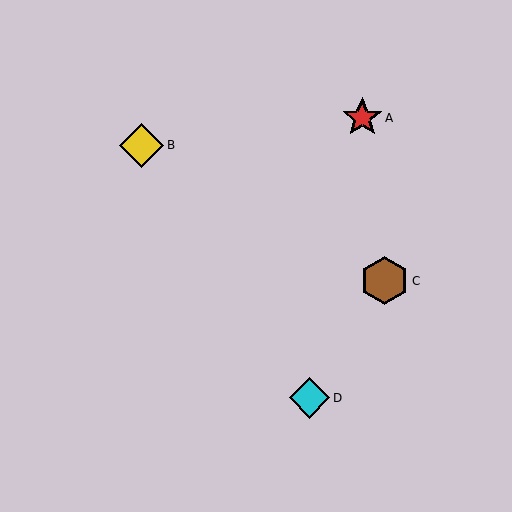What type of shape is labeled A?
Shape A is a red star.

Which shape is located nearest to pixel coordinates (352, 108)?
The red star (labeled A) at (362, 118) is nearest to that location.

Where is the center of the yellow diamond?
The center of the yellow diamond is at (142, 145).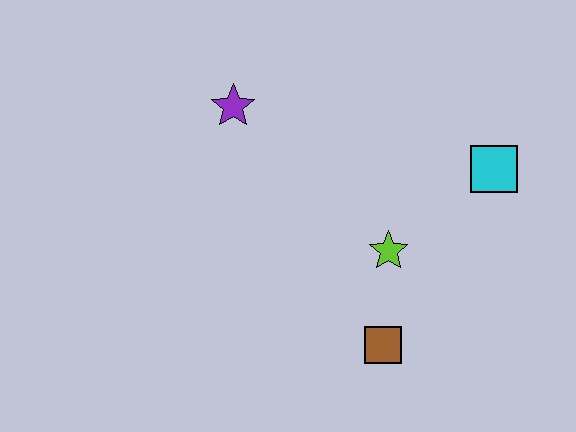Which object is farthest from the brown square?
The purple star is farthest from the brown square.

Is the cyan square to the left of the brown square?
No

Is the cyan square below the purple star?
Yes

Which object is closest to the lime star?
The brown square is closest to the lime star.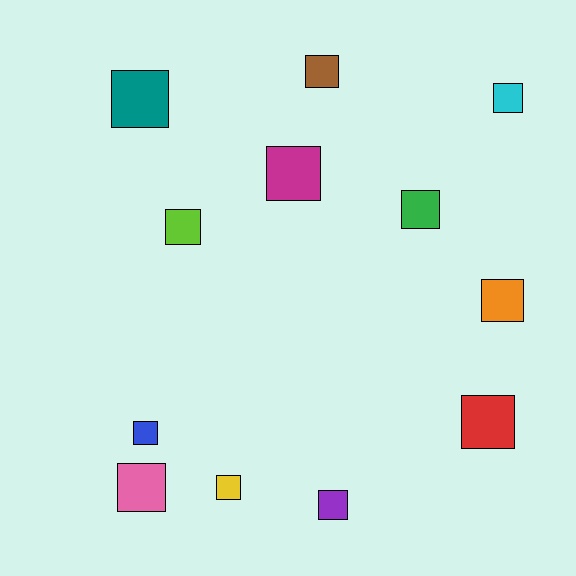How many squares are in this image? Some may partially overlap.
There are 12 squares.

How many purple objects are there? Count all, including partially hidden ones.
There is 1 purple object.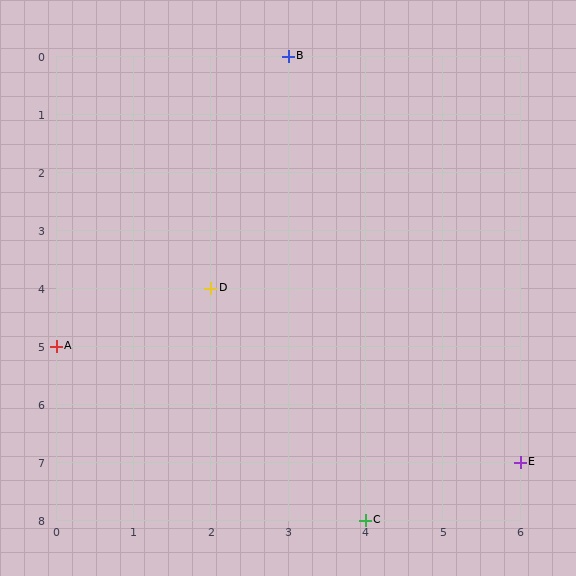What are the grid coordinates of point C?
Point C is at grid coordinates (4, 8).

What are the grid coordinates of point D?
Point D is at grid coordinates (2, 4).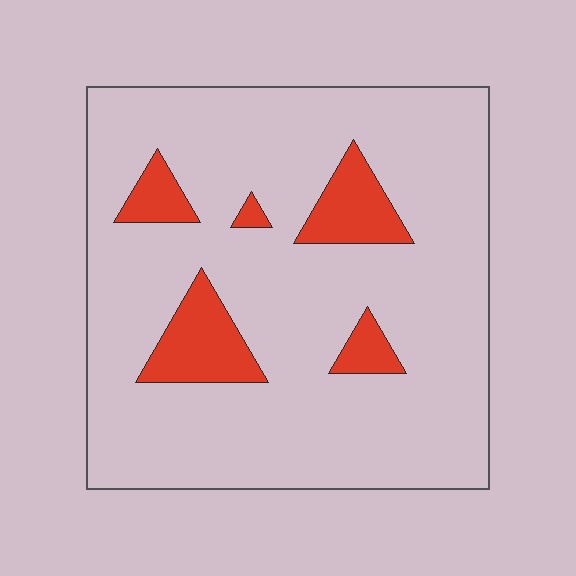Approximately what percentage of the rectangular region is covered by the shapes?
Approximately 15%.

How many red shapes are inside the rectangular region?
5.